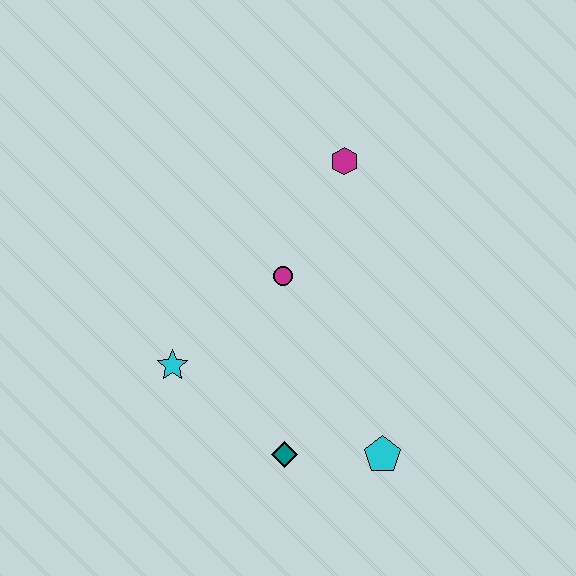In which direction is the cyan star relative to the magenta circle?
The cyan star is to the left of the magenta circle.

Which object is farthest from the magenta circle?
The cyan pentagon is farthest from the magenta circle.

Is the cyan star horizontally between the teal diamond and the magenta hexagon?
No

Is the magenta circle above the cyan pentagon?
Yes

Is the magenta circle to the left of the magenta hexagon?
Yes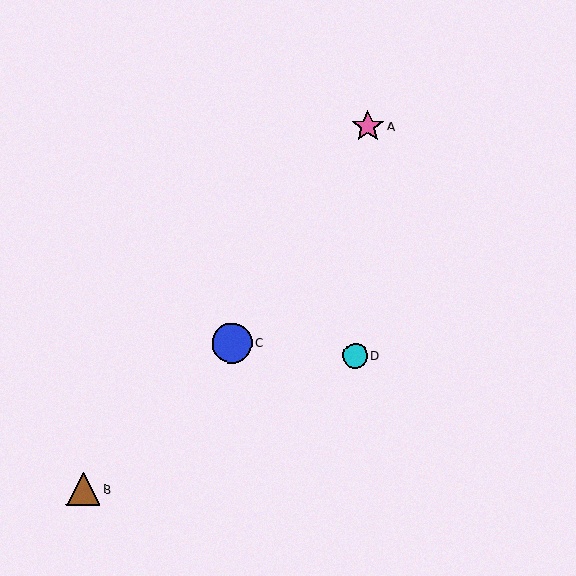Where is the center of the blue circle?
The center of the blue circle is at (232, 343).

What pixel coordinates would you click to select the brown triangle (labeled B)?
Click at (83, 489) to select the brown triangle B.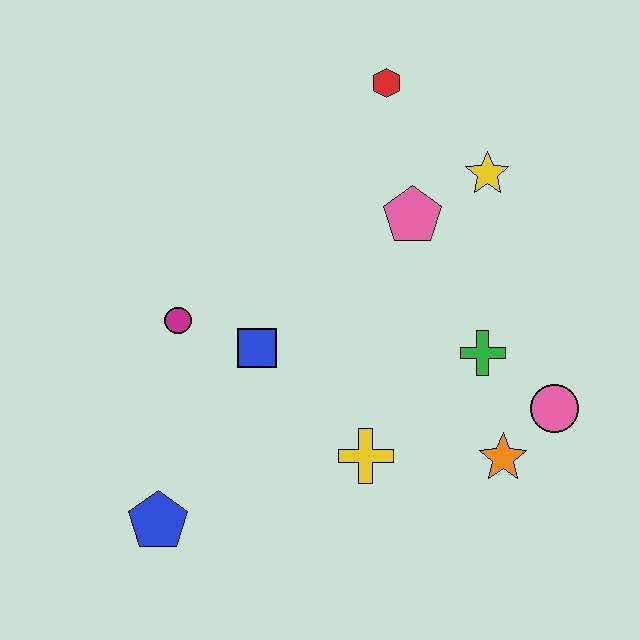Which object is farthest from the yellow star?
The blue pentagon is farthest from the yellow star.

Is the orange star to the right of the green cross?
Yes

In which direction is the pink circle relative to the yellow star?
The pink circle is below the yellow star.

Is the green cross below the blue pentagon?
No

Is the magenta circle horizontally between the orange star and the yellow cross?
No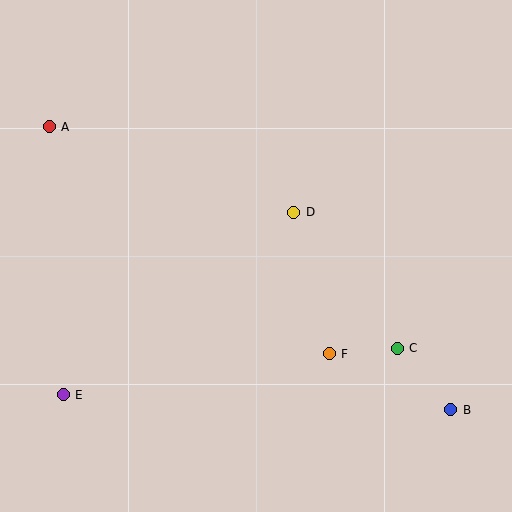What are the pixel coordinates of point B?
Point B is at (451, 410).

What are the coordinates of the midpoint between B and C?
The midpoint between B and C is at (424, 379).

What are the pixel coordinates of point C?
Point C is at (397, 348).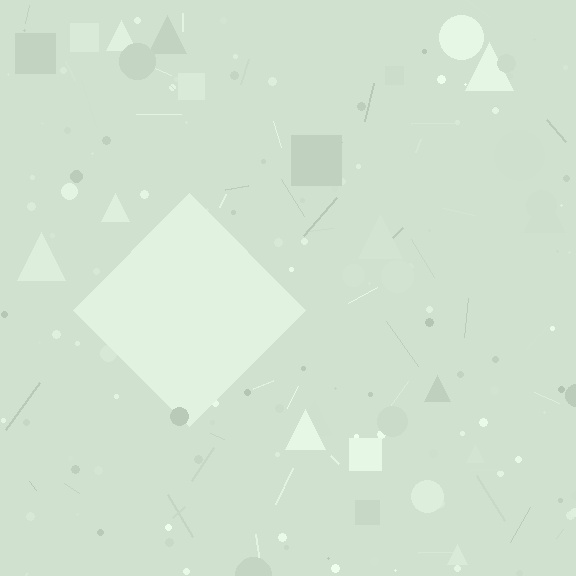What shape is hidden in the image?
A diamond is hidden in the image.